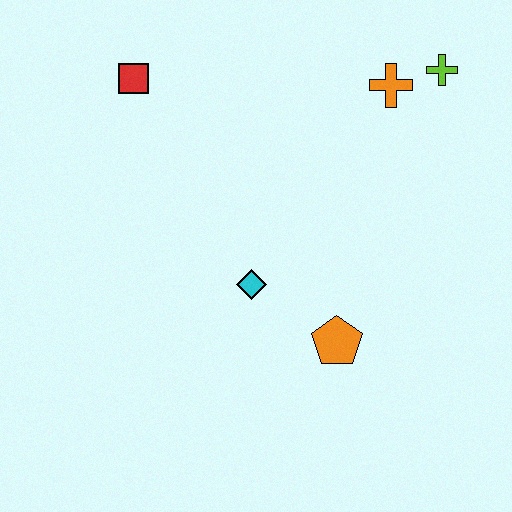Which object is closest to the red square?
The cyan diamond is closest to the red square.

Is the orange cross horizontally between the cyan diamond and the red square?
No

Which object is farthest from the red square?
The orange pentagon is farthest from the red square.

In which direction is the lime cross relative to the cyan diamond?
The lime cross is above the cyan diamond.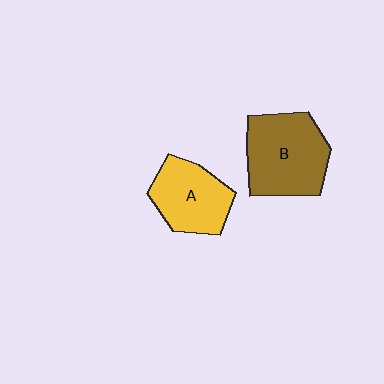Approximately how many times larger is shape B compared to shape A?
Approximately 1.3 times.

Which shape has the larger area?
Shape B (brown).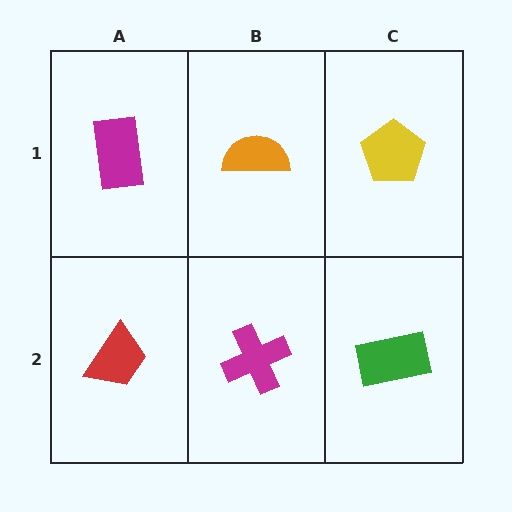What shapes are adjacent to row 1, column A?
A red trapezoid (row 2, column A), an orange semicircle (row 1, column B).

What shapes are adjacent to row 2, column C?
A yellow pentagon (row 1, column C), a magenta cross (row 2, column B).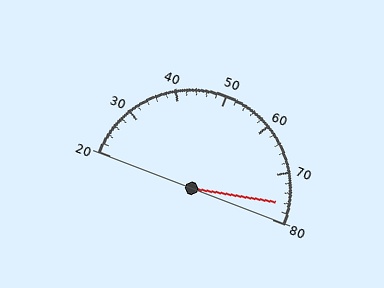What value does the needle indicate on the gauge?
The needle indicates approximately 76.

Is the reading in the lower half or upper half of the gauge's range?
The reading is in the upper half of the range (20 to 80).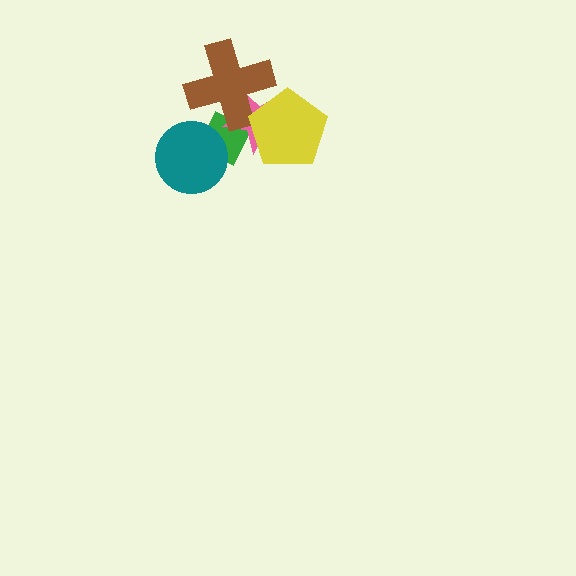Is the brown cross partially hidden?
Yes, it is partially covered by another shape.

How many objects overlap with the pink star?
3 objects overlap with the pink star.